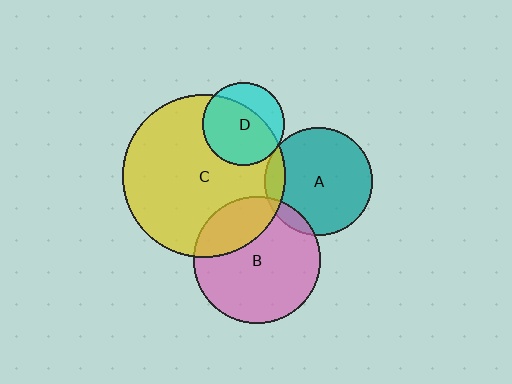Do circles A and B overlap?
Yes.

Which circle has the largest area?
Circle C (yellow).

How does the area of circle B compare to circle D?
Approximately 2.4 times.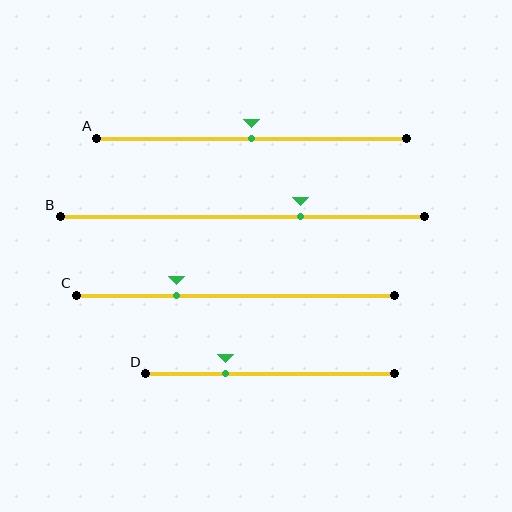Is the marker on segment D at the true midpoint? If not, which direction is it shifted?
No, the marker on segment D is shifted to the left by about 18% of the segment length.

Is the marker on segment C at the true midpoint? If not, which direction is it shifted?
No, the marker on segment C is shifted to the left by about 18% of the segment length.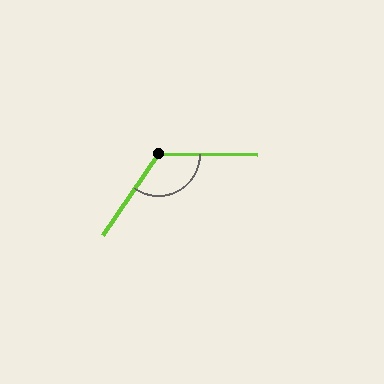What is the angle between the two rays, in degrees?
Approximately 124 degrees.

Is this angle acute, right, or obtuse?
It is obtuse.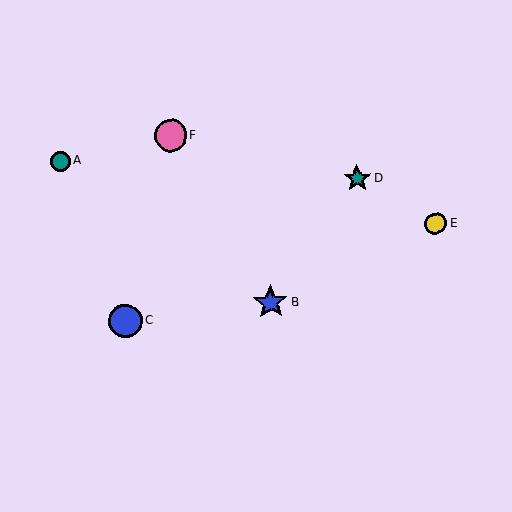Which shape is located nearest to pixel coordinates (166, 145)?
The pink circle (labeled F) at (170, 136) is nearest to that location.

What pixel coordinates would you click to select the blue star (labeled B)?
Click at (270, 302) to select the blue star B.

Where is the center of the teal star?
The center of the teal star is at (357, 179).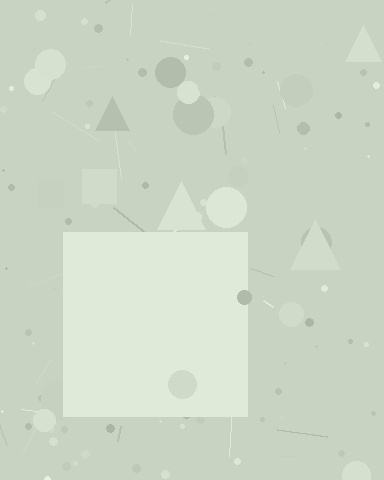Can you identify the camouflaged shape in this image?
The camouflaged shape is a square.